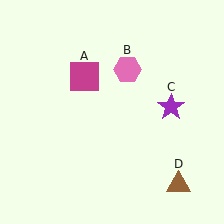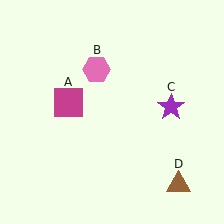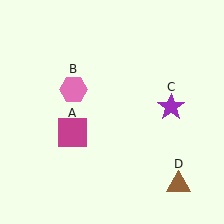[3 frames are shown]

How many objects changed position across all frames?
2 objects changed position: magenta square (object A), pink hexagon (object B).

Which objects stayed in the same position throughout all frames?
Purple star (object C) and brown triangle (object D) remained stationary.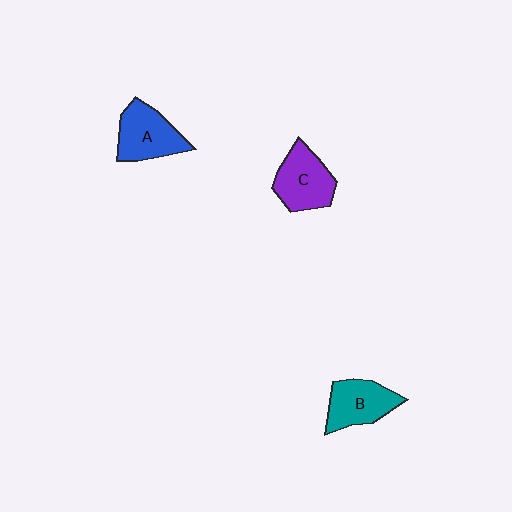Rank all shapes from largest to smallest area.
From largest to smallest: A (blue), C (purple), B (teal).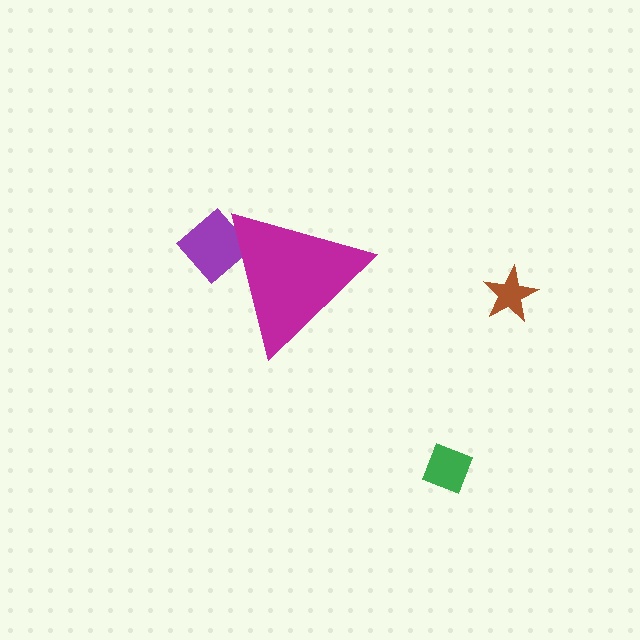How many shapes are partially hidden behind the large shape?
1 shape is partially hidden.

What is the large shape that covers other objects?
A magenta triangle.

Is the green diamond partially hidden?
No, the green diamond is fully visible.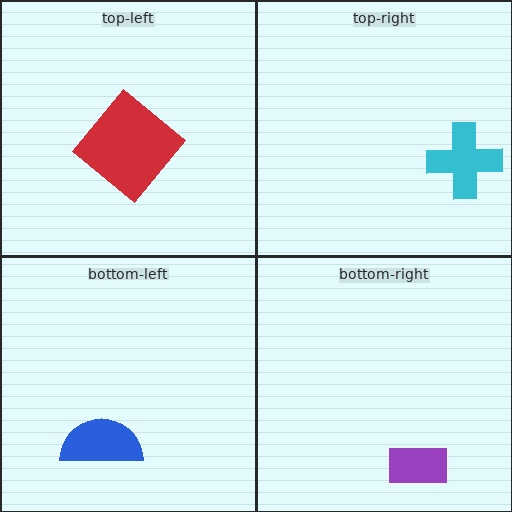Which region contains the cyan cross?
The top-right region.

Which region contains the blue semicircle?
The bottom-left region.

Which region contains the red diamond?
The top-left region.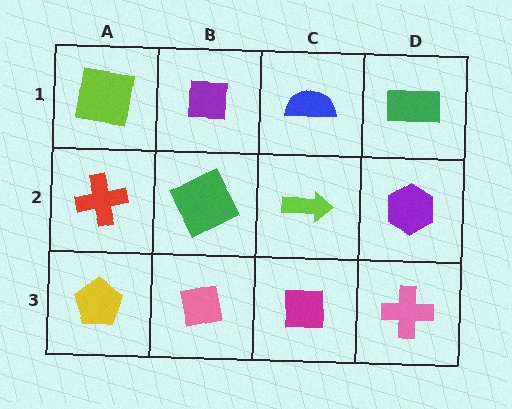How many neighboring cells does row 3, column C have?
3.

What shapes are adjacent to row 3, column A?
A red cross (row 2, column A), a pink square (row 3, column B).